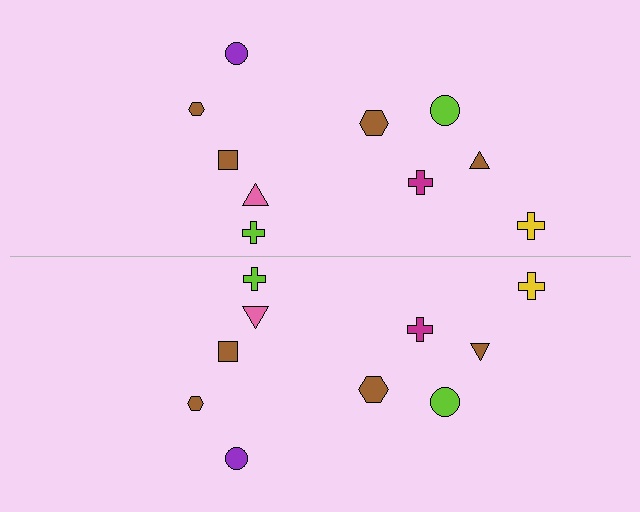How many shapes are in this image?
There are 20 shapes in this image.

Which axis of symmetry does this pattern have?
The pattern has a horizontal axis of symmetry running through the center of the image.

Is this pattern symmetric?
Yes, this pattern has bilateral (reflection) symmetry.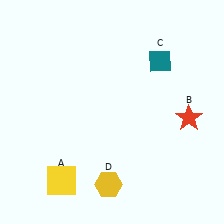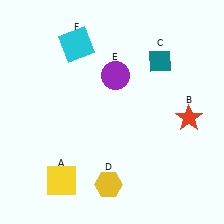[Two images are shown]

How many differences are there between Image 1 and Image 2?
There are 2 differences between the two images.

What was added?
A purple circle (E), a cyan square (F) were added in Image 2.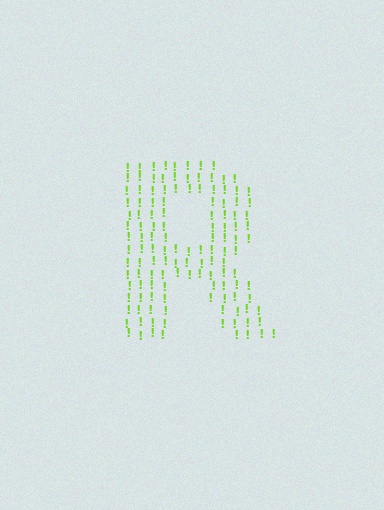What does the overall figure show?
The overall figure shows the letter R.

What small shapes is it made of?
It is made of small exclamation marks.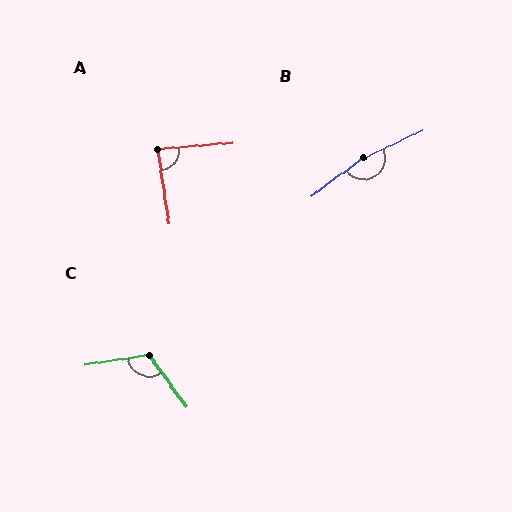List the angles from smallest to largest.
A (87°), C (117°), B (169°).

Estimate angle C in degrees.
Approximately 117 degrees.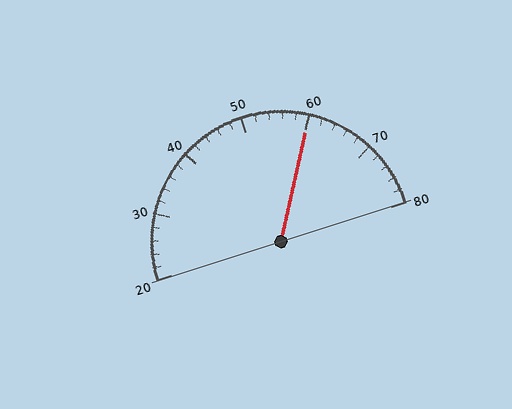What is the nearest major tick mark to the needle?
The nearest major tick mark is 60.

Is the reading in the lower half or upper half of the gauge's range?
The reading is in the upper half of the range (20 to 80).